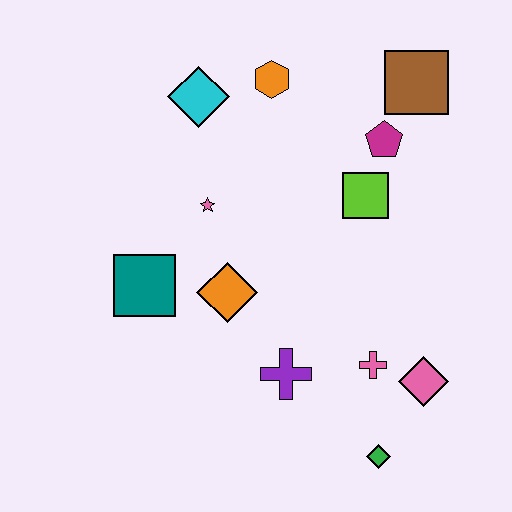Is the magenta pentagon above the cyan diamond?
No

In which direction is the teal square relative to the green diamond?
The teal square is to the left of the green diamond.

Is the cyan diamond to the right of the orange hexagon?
No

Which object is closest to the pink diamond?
The pink cross is closest to the pink diamond.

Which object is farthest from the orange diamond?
The brown square is farthest from the orange diamond.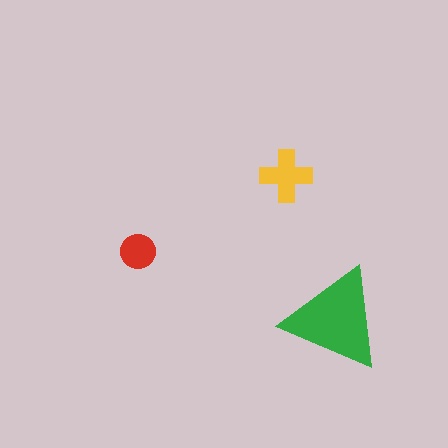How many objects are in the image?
There are 3 objects in the image.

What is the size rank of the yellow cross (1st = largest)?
2nd.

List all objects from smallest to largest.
The red circle, the yellow cross, the green triangle.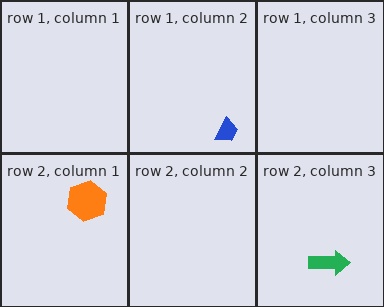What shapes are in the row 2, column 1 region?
The orange hexagon.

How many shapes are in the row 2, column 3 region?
1.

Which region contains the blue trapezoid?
The row 1, column 2 region.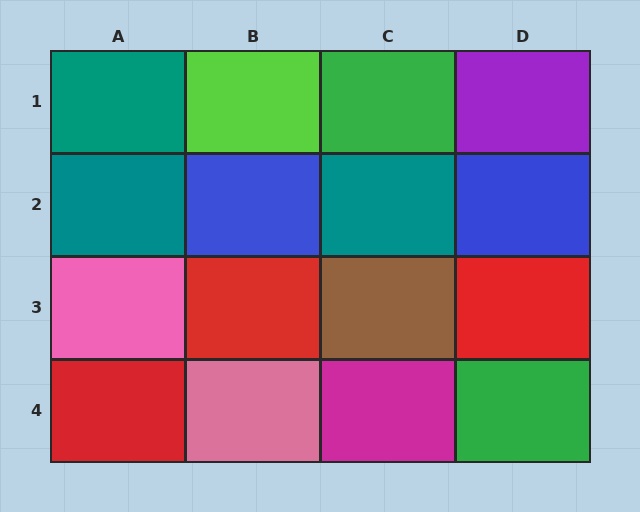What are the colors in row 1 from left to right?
Teal, lime, green, purple.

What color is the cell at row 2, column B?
Blue.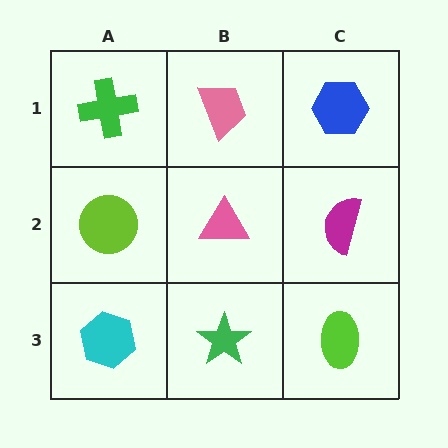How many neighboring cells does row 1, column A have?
2.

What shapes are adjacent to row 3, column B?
A pink triangle (row 2, column B), a cyan hexagon (row 3, column A), a lime ellipse (row 3, column C).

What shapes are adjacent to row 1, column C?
A magenta semicircle (row 2, column C), a pink trapezoid (row 1, column B).